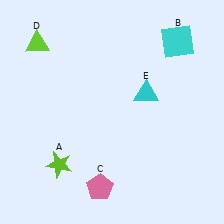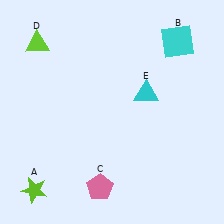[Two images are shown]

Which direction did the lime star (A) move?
The lime star (A) moved down.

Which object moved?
The lime star (A) moved down.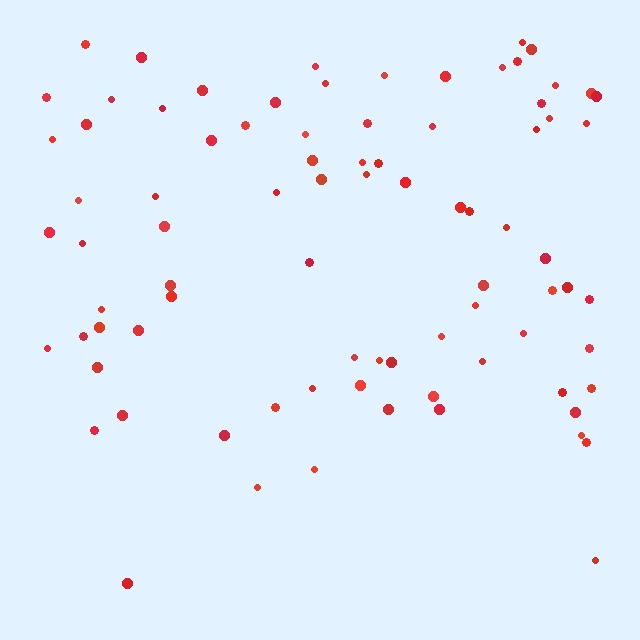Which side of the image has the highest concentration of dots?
The top.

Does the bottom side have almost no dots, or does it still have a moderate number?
Still a moderate number, just noticeably fewer than the top.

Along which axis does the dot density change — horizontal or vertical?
Vertical.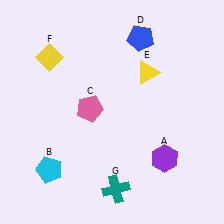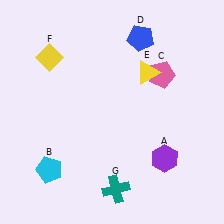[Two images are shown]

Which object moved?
The pink pentagon (C) moved right.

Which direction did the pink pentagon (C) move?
The pink pentagon (C) moved right.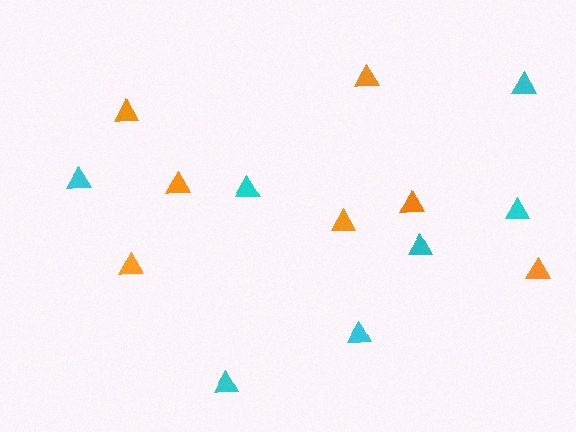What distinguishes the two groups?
There are 2 groups: one group of orange triangles (7) and one group of cyan triangles (7).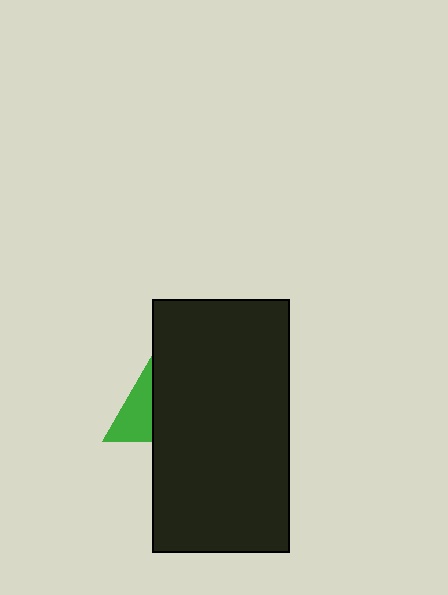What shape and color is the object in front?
The object in front is a black rectangle.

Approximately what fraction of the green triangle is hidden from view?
Roughly 70% of the green triangle is hidden behind the black rectangle.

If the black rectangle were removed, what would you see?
You would see the complete green triangle.